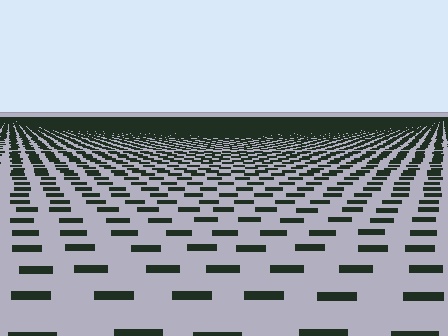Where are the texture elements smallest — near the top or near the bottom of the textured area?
Near the top.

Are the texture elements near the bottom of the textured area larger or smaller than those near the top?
Larger. Near the bottom, elements are closer to the viewer and appear at a bigger on-screen size.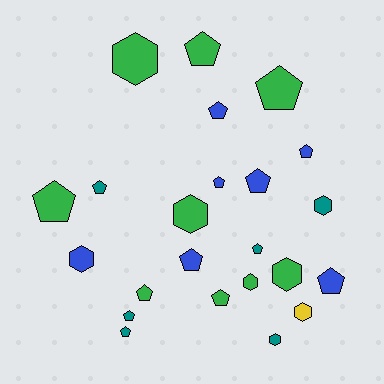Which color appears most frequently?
Green, with 9 objects.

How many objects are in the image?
There are 23 objects.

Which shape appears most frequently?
Pentagon, with 15 objects.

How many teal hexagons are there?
There are 2 teal hexagons.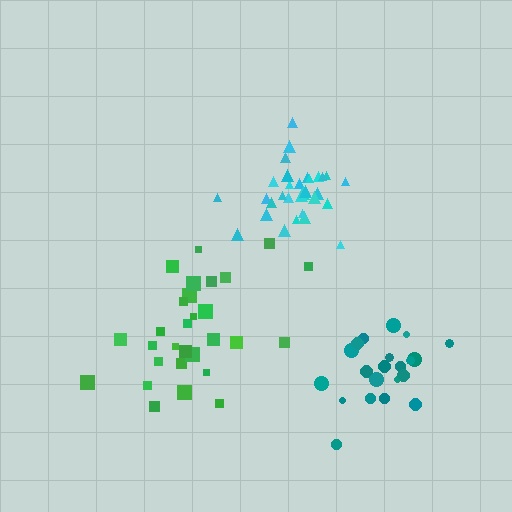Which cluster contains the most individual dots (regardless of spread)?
Cyan (32).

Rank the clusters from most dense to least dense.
cyan, teal, green.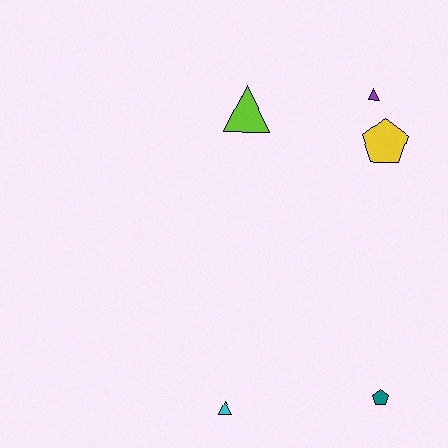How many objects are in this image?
There are 5 objects.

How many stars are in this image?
There are no stars.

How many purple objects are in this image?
There is 1 purple object.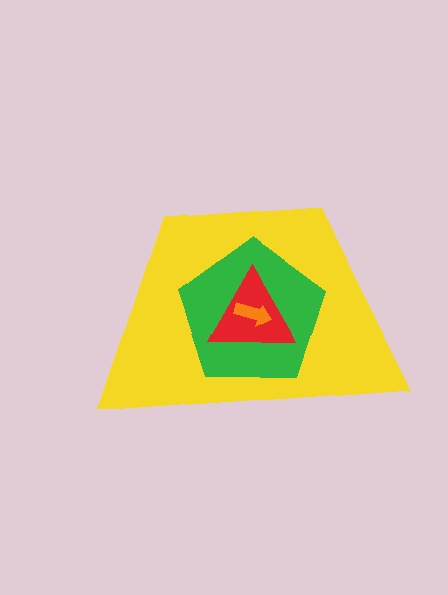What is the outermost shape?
The yellow trapezoid.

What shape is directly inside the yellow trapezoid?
The green pentagon.